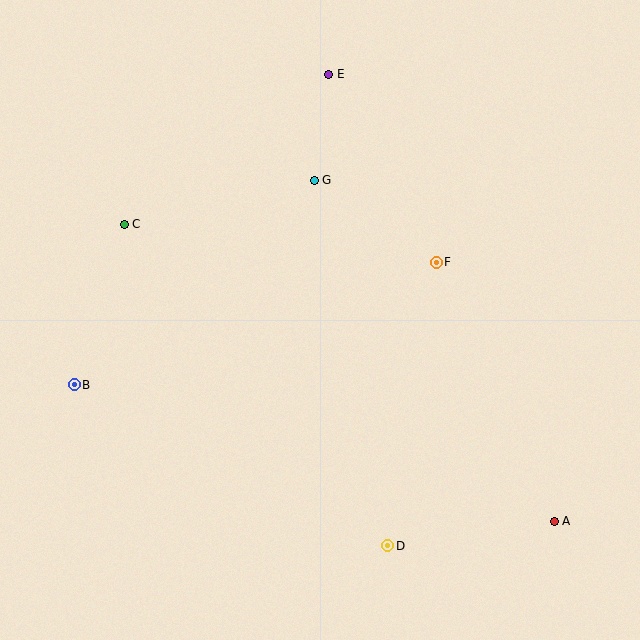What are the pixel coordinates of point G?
Point G is at (314, 180).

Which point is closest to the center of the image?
Point F at (436, 262) is closest to the center.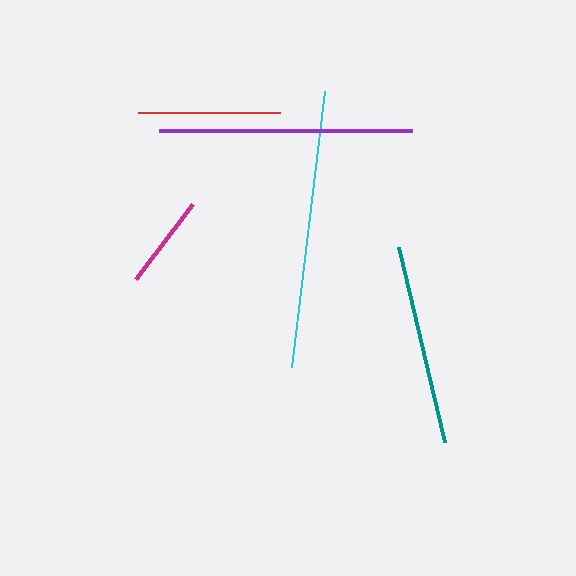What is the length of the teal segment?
The teal segment is approximately 201 pixels long.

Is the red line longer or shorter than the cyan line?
The cyan line is longer than the red line.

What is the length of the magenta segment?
The magenta segment is approximately 94 pixels long.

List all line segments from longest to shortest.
From longest to shortest: cyan, purple, teal, red, magenta.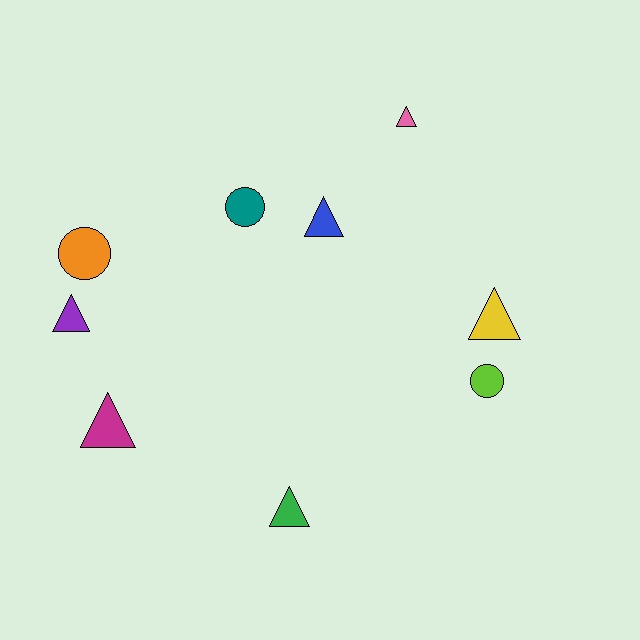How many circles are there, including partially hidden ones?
There are 3 circles.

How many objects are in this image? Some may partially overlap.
There are 9 objects.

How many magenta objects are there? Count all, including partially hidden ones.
There is 1 magenta object.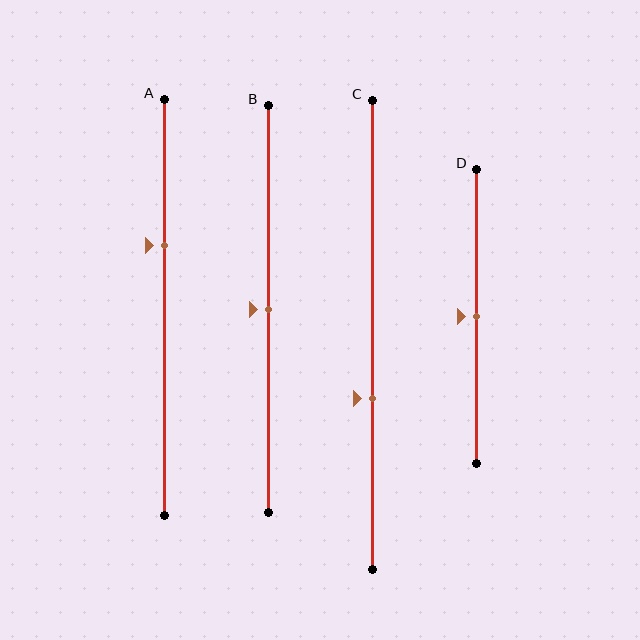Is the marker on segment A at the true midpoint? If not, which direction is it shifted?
No, the marker on segment A is shifted upward by about 15% of the segment length.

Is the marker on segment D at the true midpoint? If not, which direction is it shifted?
Yes, the marker on segment D is at the true midpoint.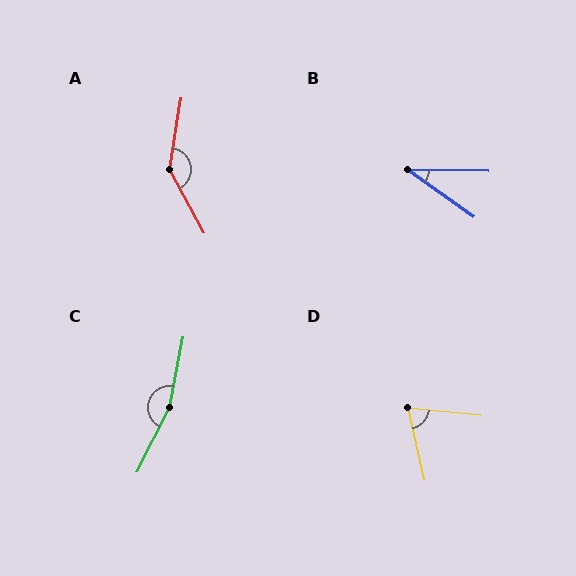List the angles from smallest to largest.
B (35°), D (71°), A (142°), C (164°).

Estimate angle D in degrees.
Approximately 71 degrees.